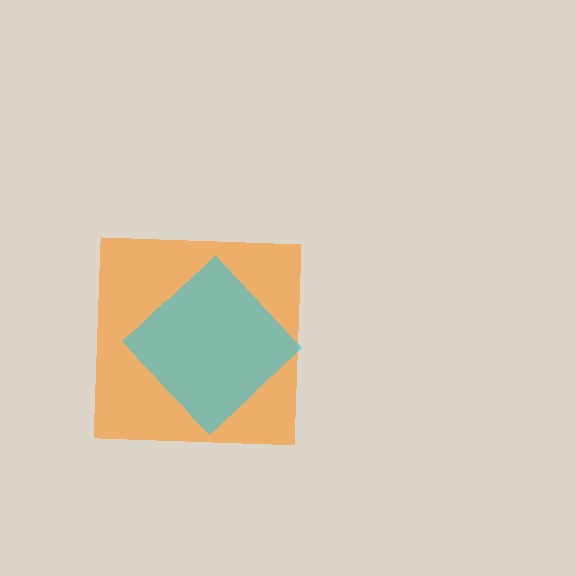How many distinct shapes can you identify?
There are 2 distinct shapes: an orange square, a cyan diamond.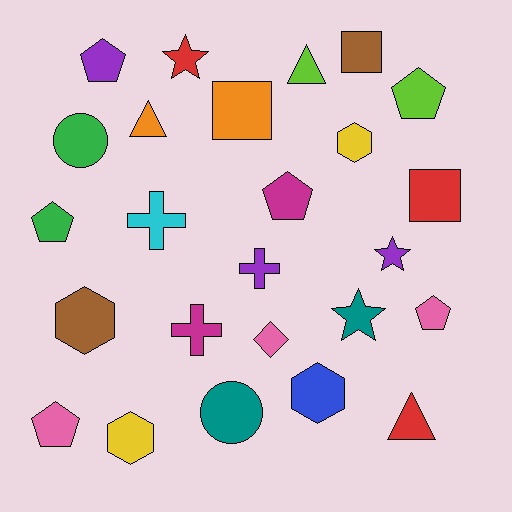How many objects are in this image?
There are 25 objects.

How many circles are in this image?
There are 2 circles.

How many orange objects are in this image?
There are 2 orange objects.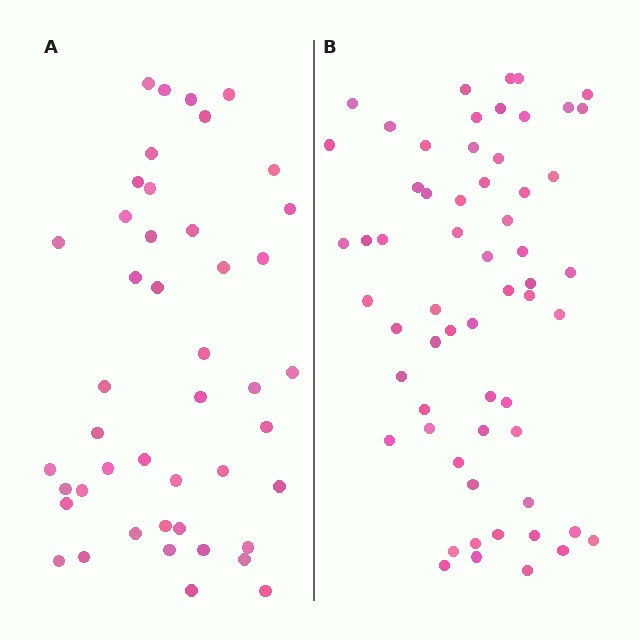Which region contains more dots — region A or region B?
Region B (the right region) has more dots.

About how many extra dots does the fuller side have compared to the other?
Region B has approximately 15 more dots than region A.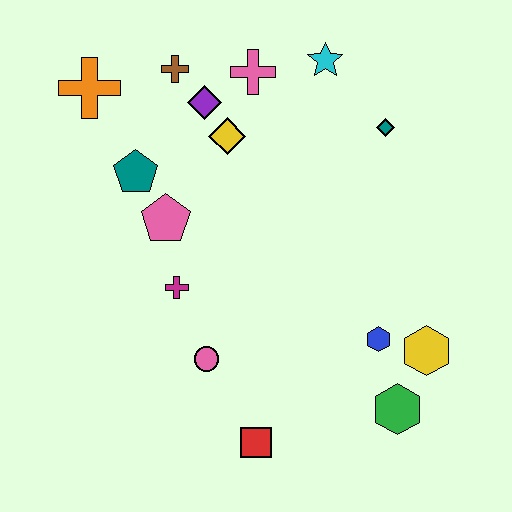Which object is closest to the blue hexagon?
The yellow hexagon is closest to the blue hexagon.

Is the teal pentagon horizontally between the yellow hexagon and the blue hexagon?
No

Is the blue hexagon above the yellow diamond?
No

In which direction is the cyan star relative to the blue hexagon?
The cyan star is above the blue hexagon.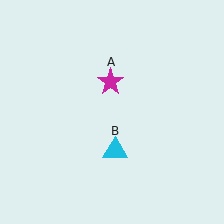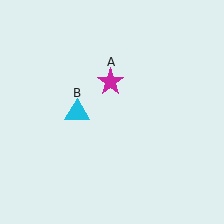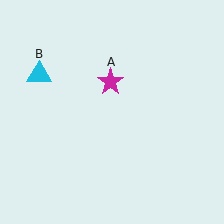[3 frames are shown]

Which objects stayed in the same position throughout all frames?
Magenta star (object A) remained stationary.